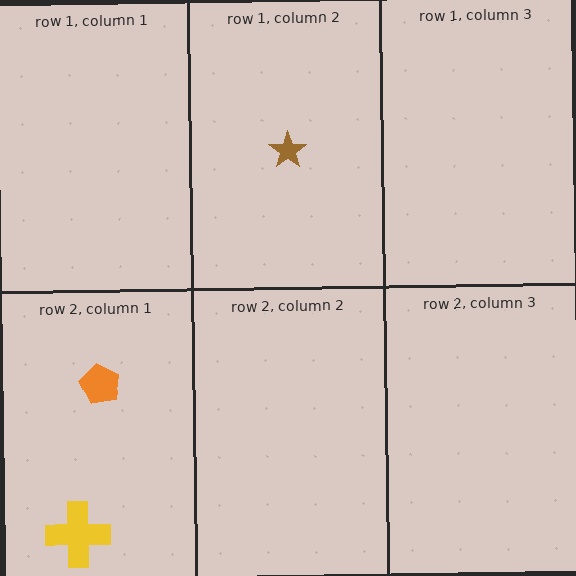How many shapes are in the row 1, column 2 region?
1.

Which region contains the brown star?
The row 1, column 2 region.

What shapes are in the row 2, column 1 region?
The yellow cross, the orange pentagon.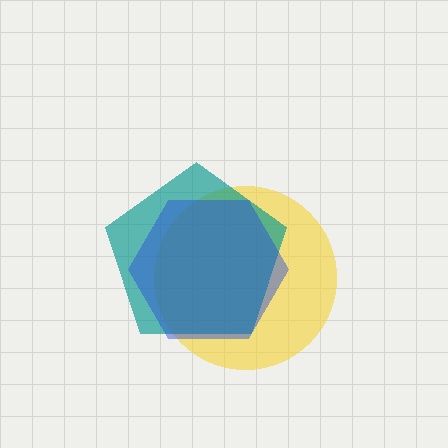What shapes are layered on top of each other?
The layered shapes are: a yellow circle, a teal pentagon, a blue hexagon.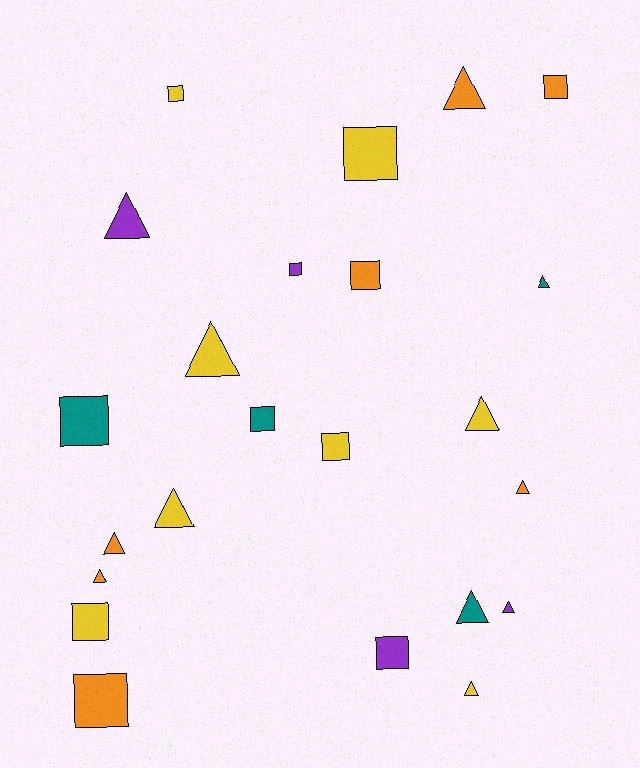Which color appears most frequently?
Yellow, with 8 objects.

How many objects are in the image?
There are 23 objects.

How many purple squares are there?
There are 2 purple squares.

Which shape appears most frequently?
Triangle, with 12 objects.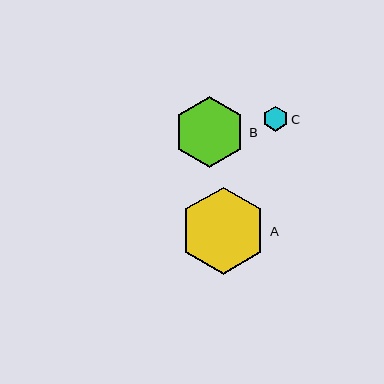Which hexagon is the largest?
Hexagon A is the largest with a size of approximately 87 pixels.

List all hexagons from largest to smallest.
From largest to smallest: A, B, C.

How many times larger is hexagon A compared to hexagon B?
Hexagon A is approximately 1.2 times the size of hexagon B.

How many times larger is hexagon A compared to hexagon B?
Hexagon A is approximately 1.2 times the size of hexagon B.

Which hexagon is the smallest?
Hexagon C is the smallest with a size of approximately 25 pixels.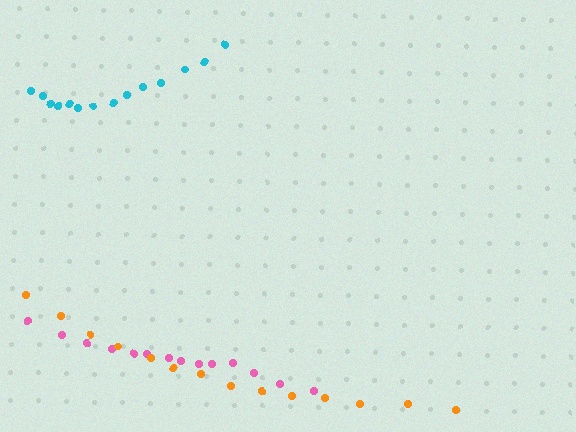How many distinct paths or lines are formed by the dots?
There are 3 distinct paths.